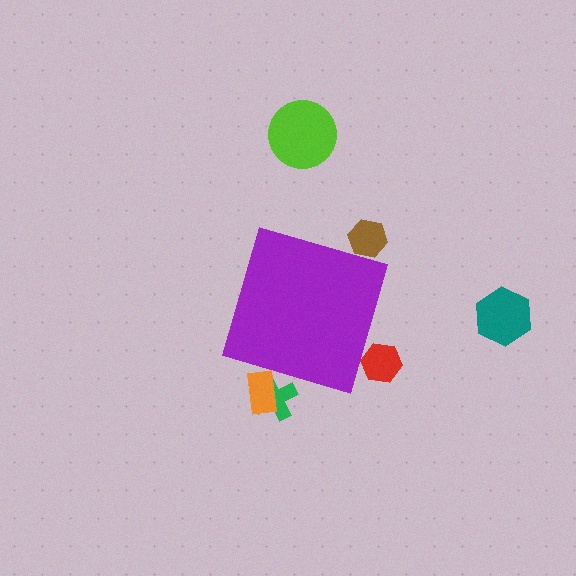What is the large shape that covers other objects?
A purple diamond.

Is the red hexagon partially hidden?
Yes, the red hexagon is partially hidden behind the purple diamond.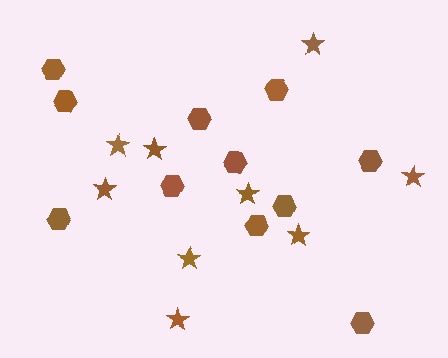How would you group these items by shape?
There are 2 groups: one group of hexagons (11) and one group of stars (9).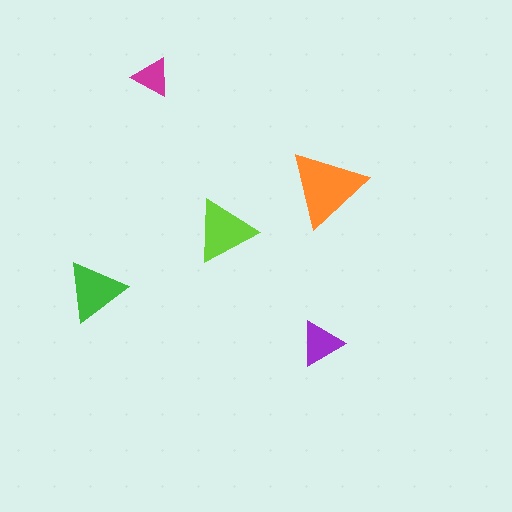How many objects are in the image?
There are 5 objects in the image.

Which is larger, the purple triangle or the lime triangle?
The lime one.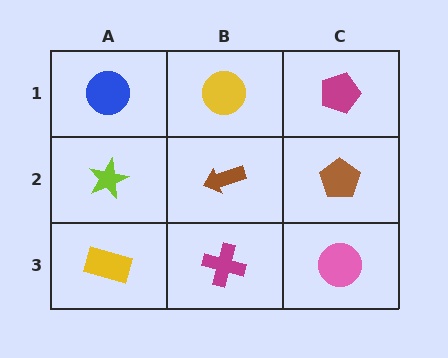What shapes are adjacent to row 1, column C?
A brown pentagon (row 2, column C), a yellow circle (row 1, column B).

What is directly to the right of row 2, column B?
A brown pentagon.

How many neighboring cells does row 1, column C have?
2.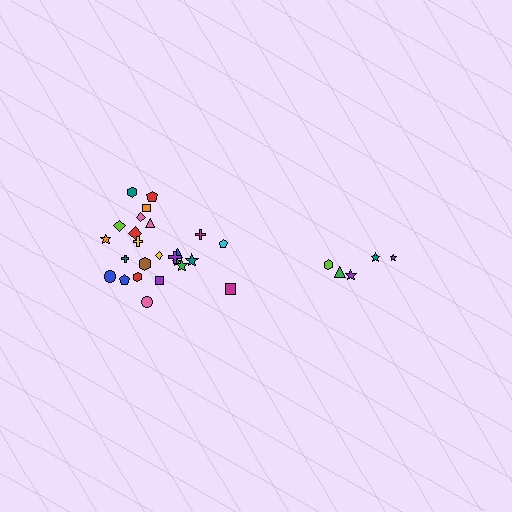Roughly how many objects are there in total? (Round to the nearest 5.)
Roughly 30 objects in total.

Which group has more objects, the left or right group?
The left group.